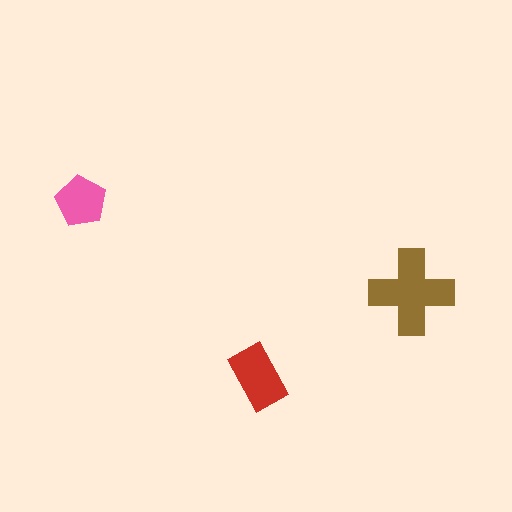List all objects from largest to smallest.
The brown cross, the red rectangle, the pink pentagon.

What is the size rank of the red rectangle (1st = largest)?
2nd.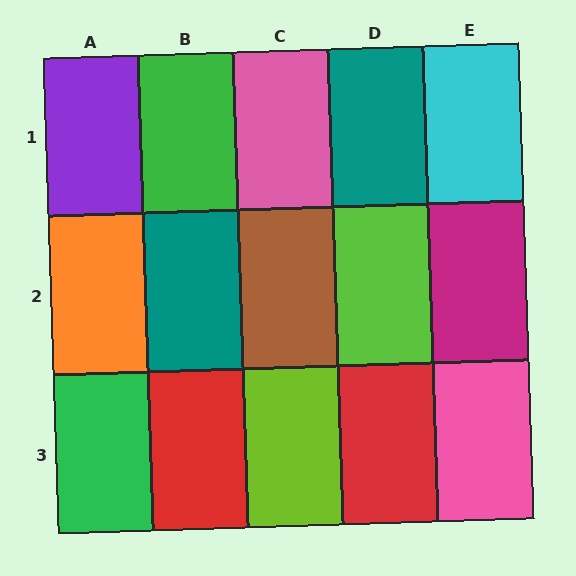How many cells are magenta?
1 cell is magenta.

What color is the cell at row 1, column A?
Purple.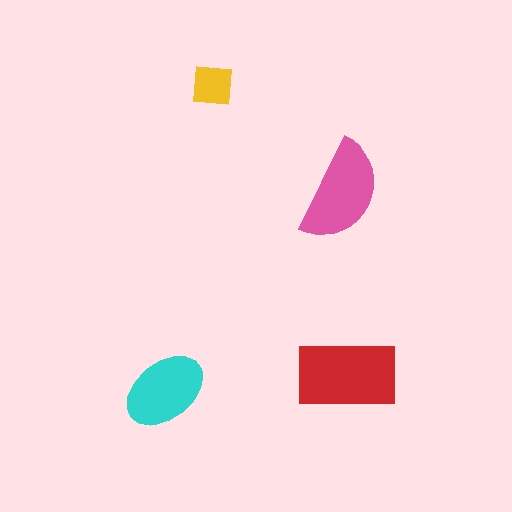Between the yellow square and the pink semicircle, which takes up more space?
The pink semicircle.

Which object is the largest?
The red rectangle.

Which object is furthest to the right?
The red rectangle is rightmost.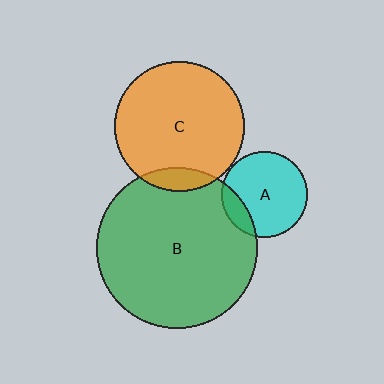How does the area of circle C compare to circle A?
Approximately 2.3 times.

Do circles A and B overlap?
Yes.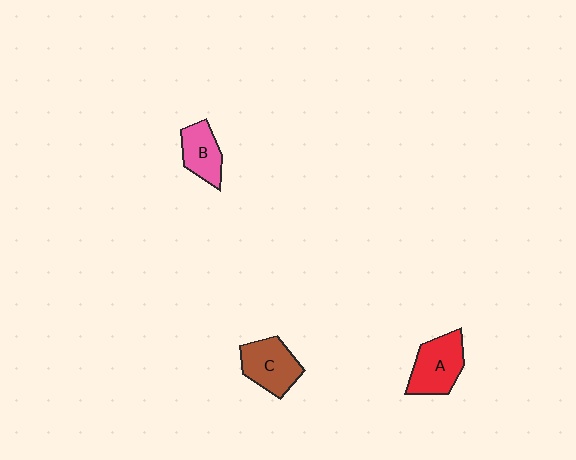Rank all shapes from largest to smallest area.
From largest to smallest: A (red), C (brown), B (pink).